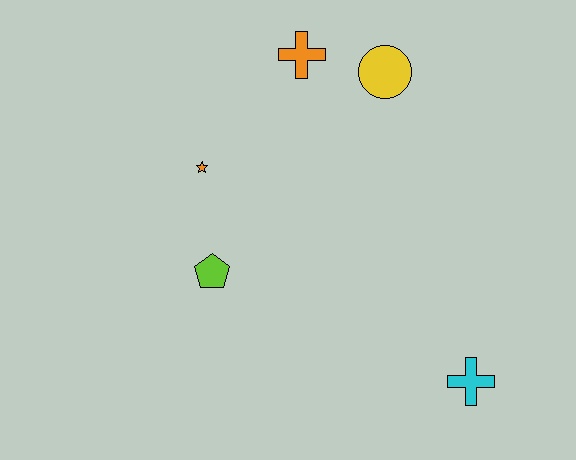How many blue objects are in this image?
There are no blue objects.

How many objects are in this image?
There are 5 objects.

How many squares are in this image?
There are no squares.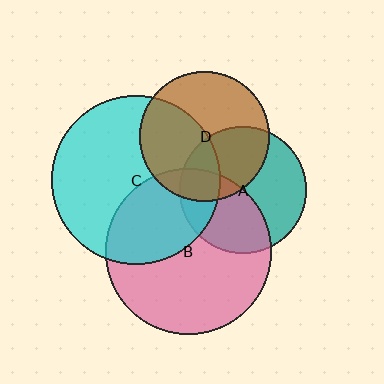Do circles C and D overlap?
Yes.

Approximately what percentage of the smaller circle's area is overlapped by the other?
Approximately 45%.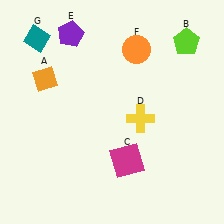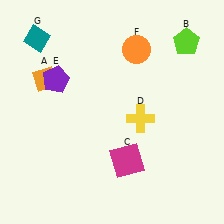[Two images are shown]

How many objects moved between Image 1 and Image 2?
1 object moved between the two images.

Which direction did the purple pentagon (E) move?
The purple pentagon (E) moved down.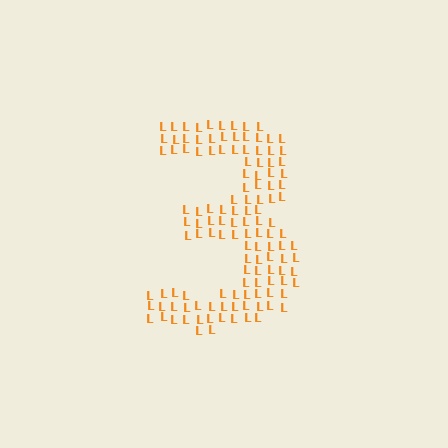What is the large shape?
The large shape is the digit 3.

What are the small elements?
The small elements are letter L's.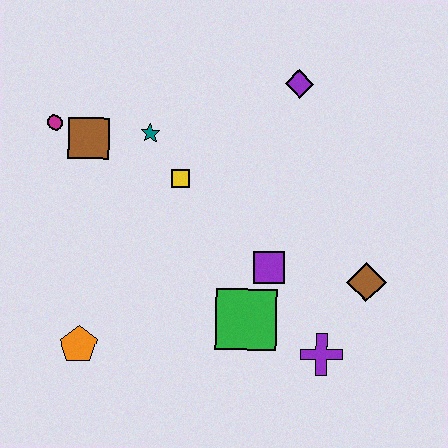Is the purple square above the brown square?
No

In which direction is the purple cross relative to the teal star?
The purple cross is below the teal star.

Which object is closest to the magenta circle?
The brown square is closest to the magenta circle.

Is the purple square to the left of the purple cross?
Yes